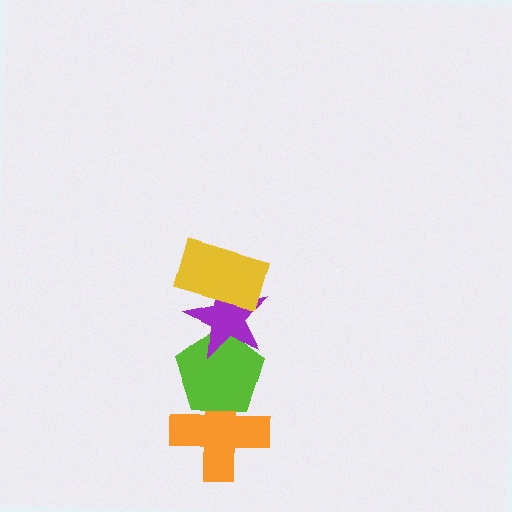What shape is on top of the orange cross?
The lime pentagon is on top of the orange cross.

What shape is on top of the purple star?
The yellow rectangle is on top of the purple star.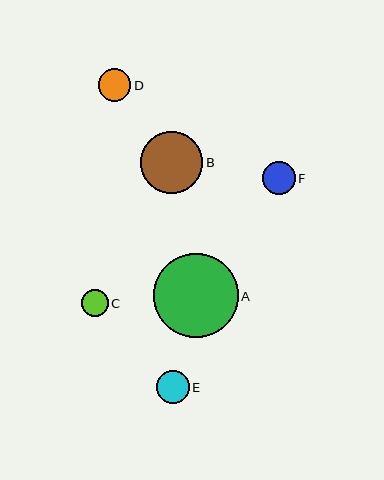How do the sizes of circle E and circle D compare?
Circle E and circle D are approximately the same size.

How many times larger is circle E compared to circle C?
Circle E is approximately 1.2 times the size of circle C.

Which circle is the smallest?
Circle C is the smallest with a size of approximately 27 pixels.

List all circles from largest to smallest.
From largest to smallest: A, B, F, E, D, C.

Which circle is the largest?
Circle A is the largest with a size of approximately 84 pixels.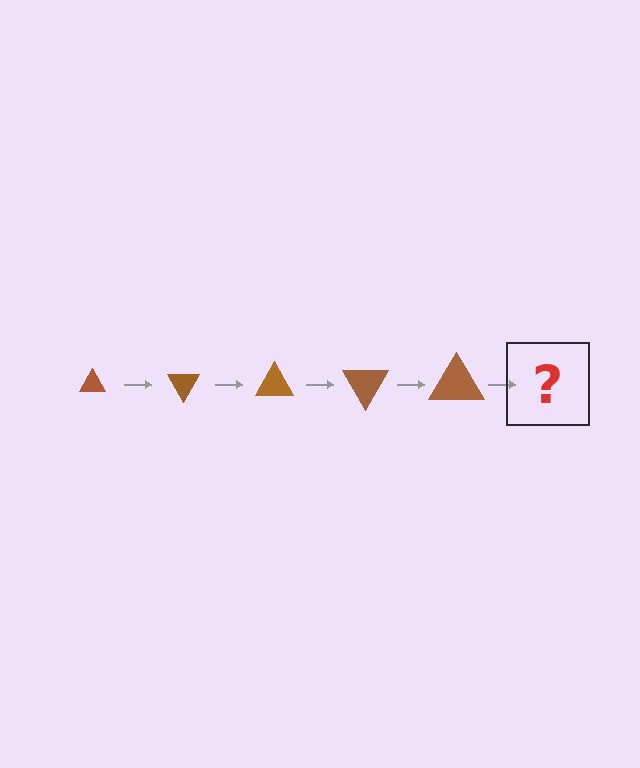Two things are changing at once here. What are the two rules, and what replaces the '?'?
The two rules are that the triangle grows larger each step and it rotates 60 degrees each step. The '?' should be a triangle, larger than the previous one and rotated 300 degrees from the start.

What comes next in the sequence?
The next element should be a triangle, larger than the previous one and rotated 300 degrees from the start.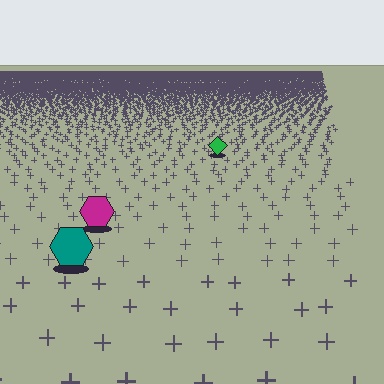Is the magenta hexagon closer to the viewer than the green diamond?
Yes. The magenta hexagon is closer — you can tell from the texture gradient: the ground texture is coarser near it.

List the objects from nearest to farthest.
From nearest to farthest: the teal hexagon, the magenta hexagon, the green diamond.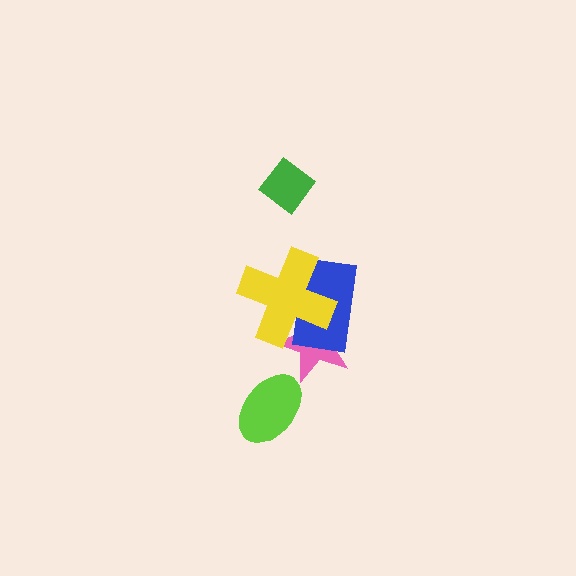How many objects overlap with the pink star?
2 objects overlap with the pink star.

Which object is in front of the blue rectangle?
The yellow cross is in front of the blue rectangle.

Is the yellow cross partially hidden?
No, no other shape covers it.